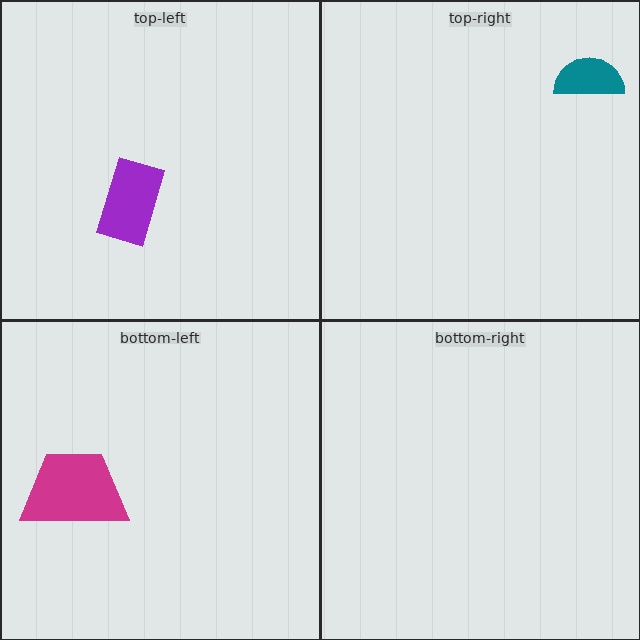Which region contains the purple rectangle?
The top-left region.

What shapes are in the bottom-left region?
The magenta trapezoid.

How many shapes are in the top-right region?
1.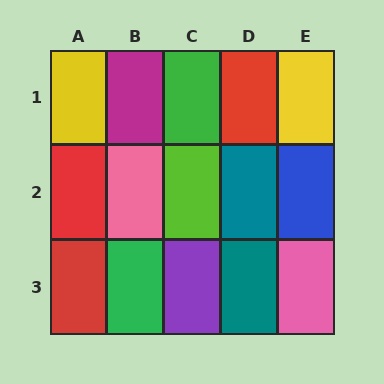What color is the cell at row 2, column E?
Blue.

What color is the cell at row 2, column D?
Teal.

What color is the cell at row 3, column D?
Teal.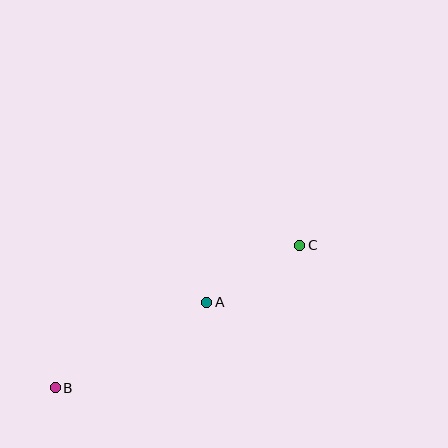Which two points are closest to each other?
Points A and C are closest to each other.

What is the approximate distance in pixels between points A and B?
The distance between A and B is approximately 174 pixels.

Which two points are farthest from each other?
Points B and C are farthest from each other.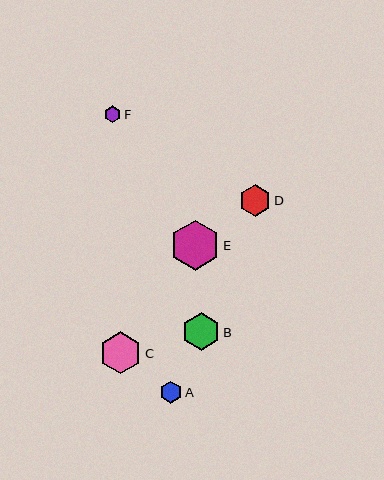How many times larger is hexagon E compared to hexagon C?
Hexagon E is approximately 1.2 times the size of hexagon C.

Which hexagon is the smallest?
Hexagon F is the smallest with a size of approximately 17 pixels.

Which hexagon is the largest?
Hexagon E is the largest with a size of approximately 50 pixels.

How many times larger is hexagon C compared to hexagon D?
Hexagon C is approximately 1.3 times the size of hexagon D.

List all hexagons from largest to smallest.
From largest to smallest: E, C, B, D, A, F.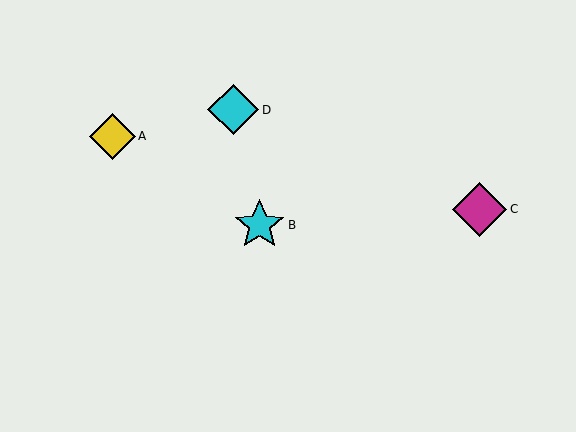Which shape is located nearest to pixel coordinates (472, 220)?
The magenta diamond (labeled C) at (480, 210) is nearest to that location.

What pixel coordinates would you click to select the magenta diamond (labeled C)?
Click at (480, 210) to select the magenta diamond C.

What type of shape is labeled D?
Shape D is a cyan diamond.